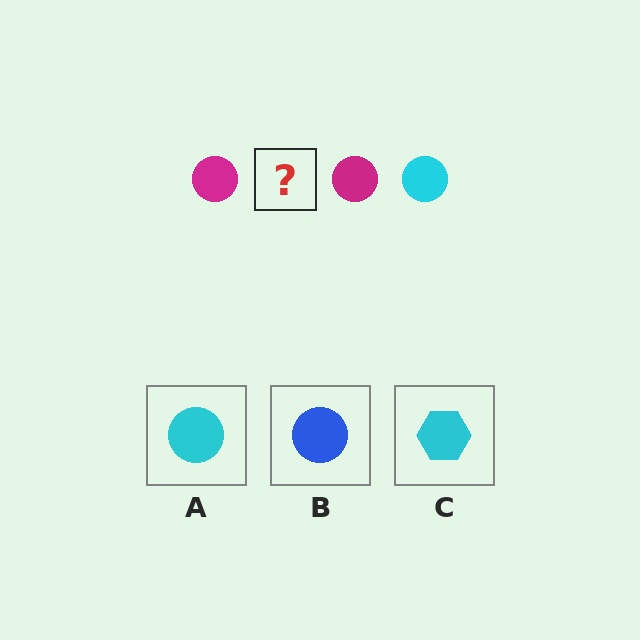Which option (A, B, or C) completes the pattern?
A.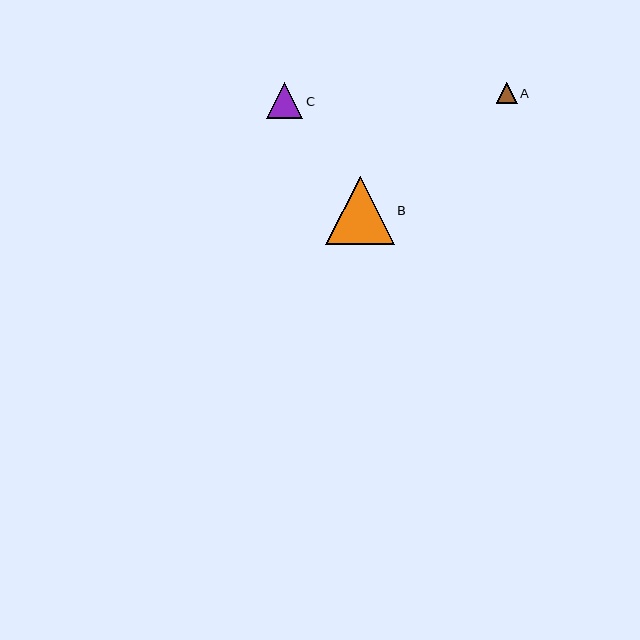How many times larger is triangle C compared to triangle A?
Triangle C is approximately 1.7 times the size of triangle A.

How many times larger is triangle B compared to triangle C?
Triangle B is approximately 1.9 times the size of triangle C.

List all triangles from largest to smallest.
From largest to smallest: B, C, A.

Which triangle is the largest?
Triangle B is the largest with a size of approximately 68 pixels.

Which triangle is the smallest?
Triangle A is the smallest with a size of approximately 21 pixels.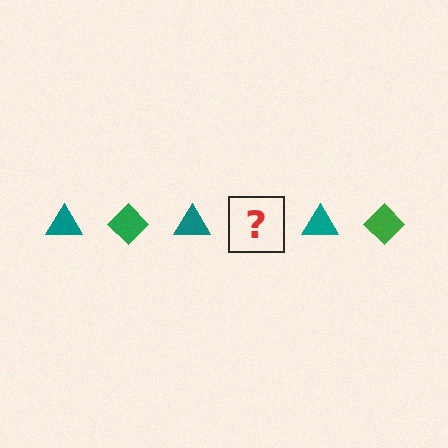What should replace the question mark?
The question mark should be replaced with a green diamond.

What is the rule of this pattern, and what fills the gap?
The rule is that the pattern alternates between teal triangle and green diamond. The gap should be filled with a green diamond.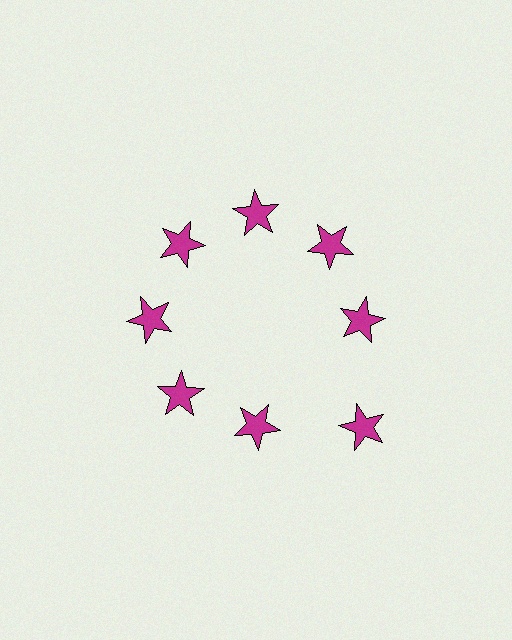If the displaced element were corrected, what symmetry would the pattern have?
It would have 8-fold rotational symmetry — the pattern would map onto itself every 45 degrees.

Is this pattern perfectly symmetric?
No. The 8 magenta stars are arranged in a ring, but one element near the 4 o'clock position is pushed outward from the center, breaking the 8-fold rotational symmetry.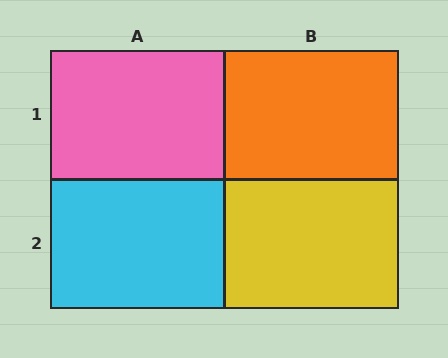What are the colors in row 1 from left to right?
Pink, orange.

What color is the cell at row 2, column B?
Yellow.